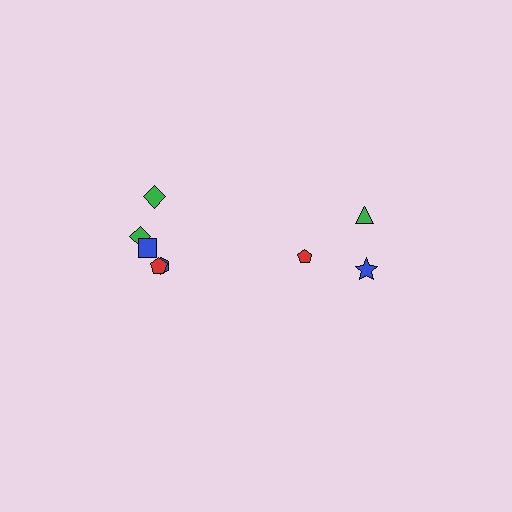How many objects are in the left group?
There are 5 objects.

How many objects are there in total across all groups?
There are 8 objects.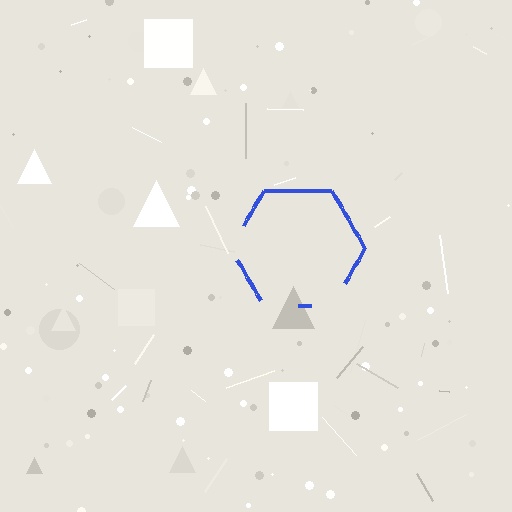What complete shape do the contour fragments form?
The contour fragments form a hexagon.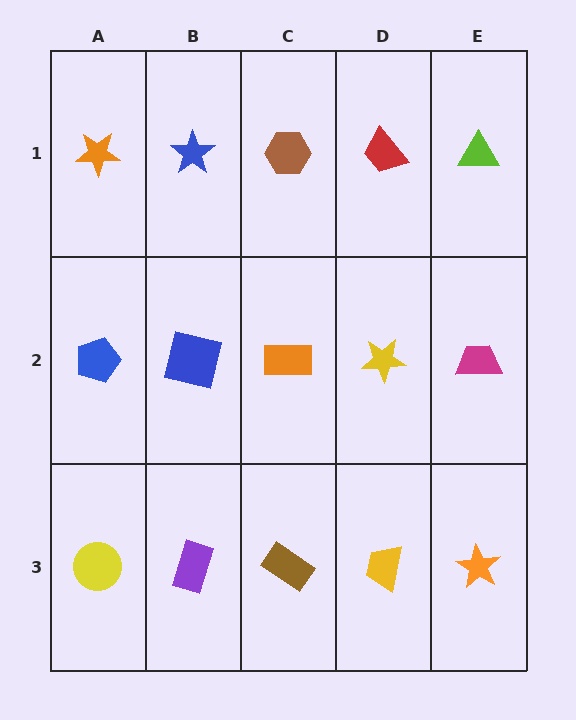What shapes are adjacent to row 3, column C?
An orange rectangle (row 2, column C), a purple rectangle (row 3, column B), a yellow trapezoid (row 3, column D).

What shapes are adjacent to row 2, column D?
A red trapezoid (row 1, column D), a yellow trapezoid (row 3, column D), an orange rectangle (row 2, column C), a magenta trapezoid (row 2, column E).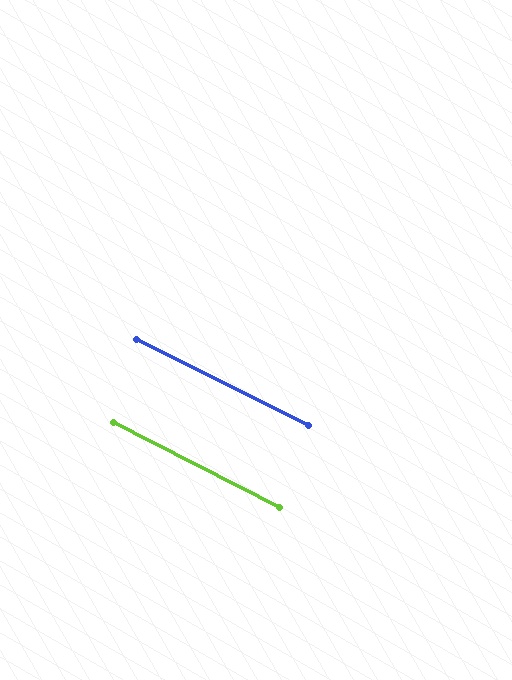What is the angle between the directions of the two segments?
Approximately 1 degree.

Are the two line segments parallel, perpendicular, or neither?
Parallel — their directions differ by only 0.5°.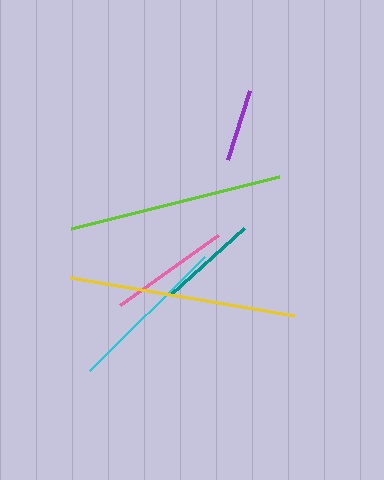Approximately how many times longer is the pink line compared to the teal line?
The pink line is approximately 1.2 times the length of the teal line.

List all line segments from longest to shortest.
From longest to shortest: yellow, lime, cyan, pink, teal, purple.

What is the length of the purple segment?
The purple segment is approximately 72 pixels long.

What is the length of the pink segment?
The pink segment is approximately 121 pixels long.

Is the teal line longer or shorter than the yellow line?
The yellow line is longer than the teal line.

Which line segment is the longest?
The yellow line is the longest at approximately 227 pixels.